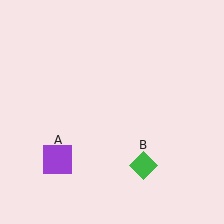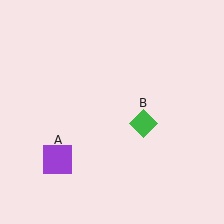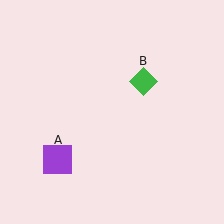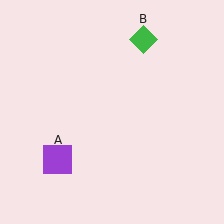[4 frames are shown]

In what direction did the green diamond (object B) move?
The green diamond (object B) moved up.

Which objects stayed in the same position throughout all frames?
Purple square (object A) remained stationary.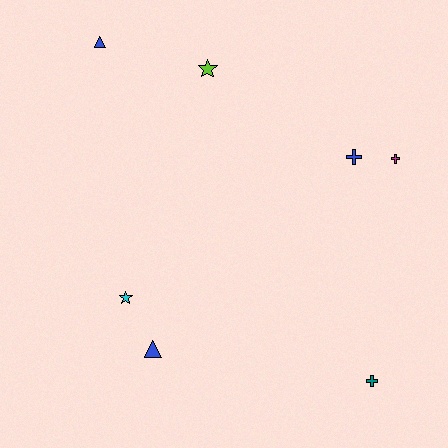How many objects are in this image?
There are 7 objects.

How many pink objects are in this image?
There are no pink objects.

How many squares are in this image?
There are no squares.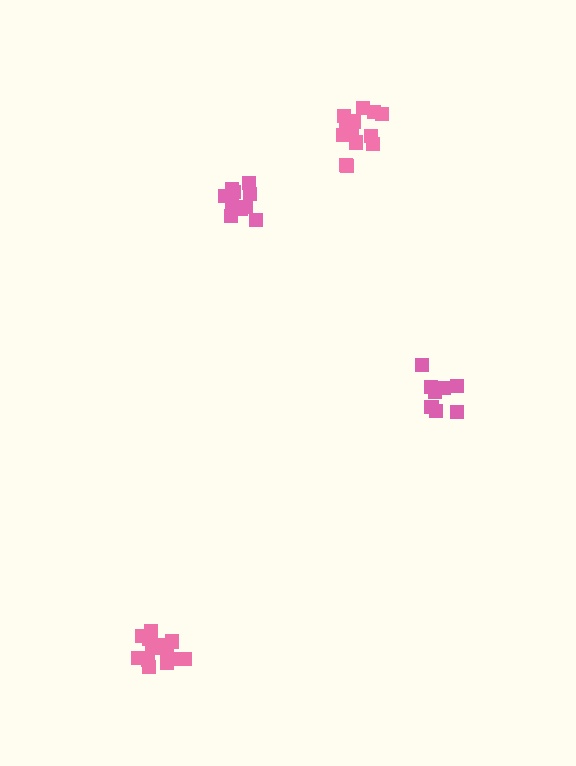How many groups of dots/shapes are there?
There are 4 groups.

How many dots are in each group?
Group 1: 10 dots, Group 2: 14 dots, Group 3: 9 dots, Group 4: 13 dots (46 total).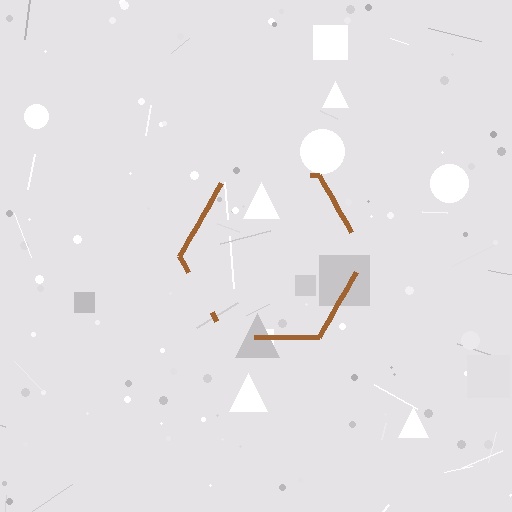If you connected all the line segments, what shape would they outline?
They would outline a hexagon.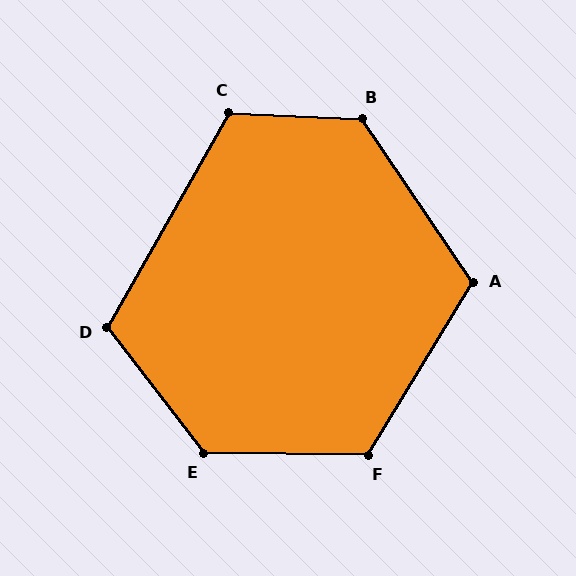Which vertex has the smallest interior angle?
D, at approximately 113 degrees.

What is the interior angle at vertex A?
Approximately 115 degrees (obtuse).